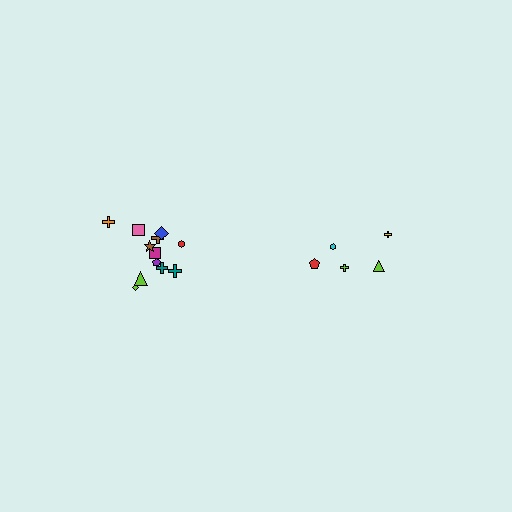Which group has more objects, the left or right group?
The left group.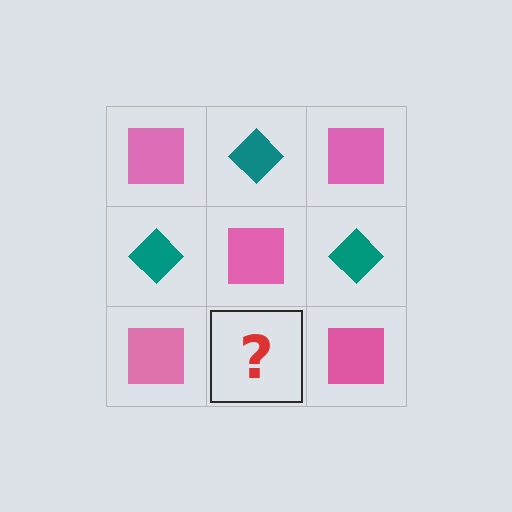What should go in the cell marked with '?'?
The missing cell should contain a teal diamond.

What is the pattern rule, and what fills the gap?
The rule is that it alternates pink square and teal diamond in a checkerboard pattern. The gap should be filled with a teal diamond.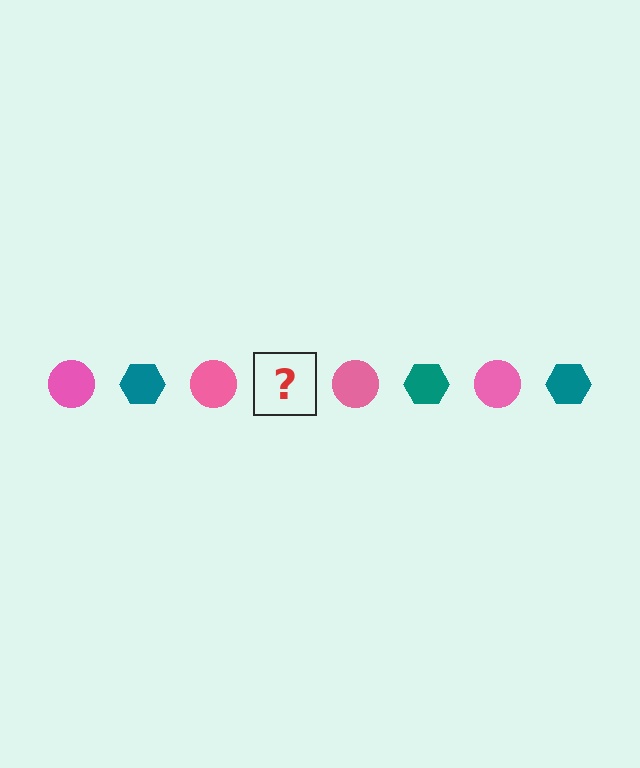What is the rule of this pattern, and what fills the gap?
The rule is that the pattern alternates between pink circle and teal hexagon. The gap should be filled with a teal hexagon.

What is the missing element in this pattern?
The missing element is a teal hexagon.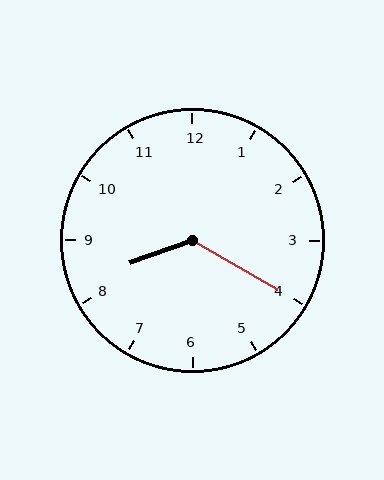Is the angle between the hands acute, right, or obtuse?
It is obtuse.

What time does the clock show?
8:20.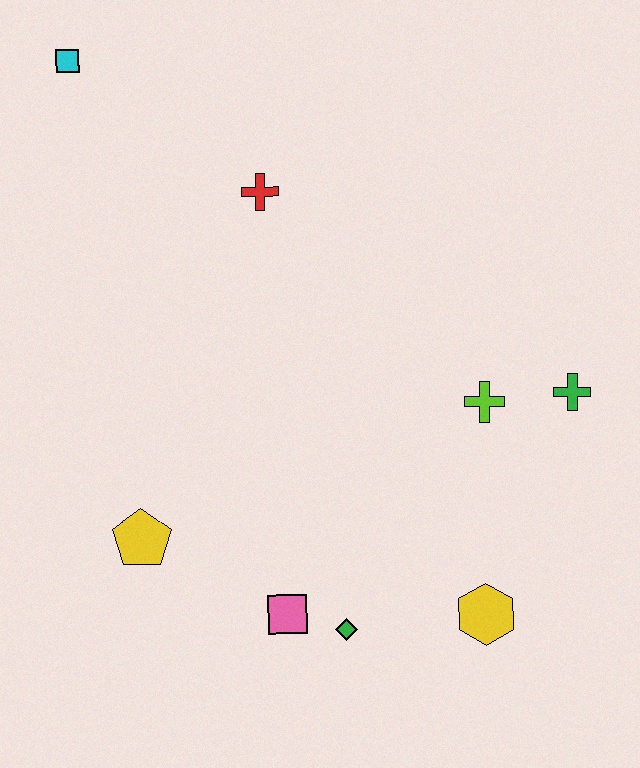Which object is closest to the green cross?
The lime cross is closest to the green cross.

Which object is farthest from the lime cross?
The cyan square is farthest from the lime cross.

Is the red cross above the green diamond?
Yes